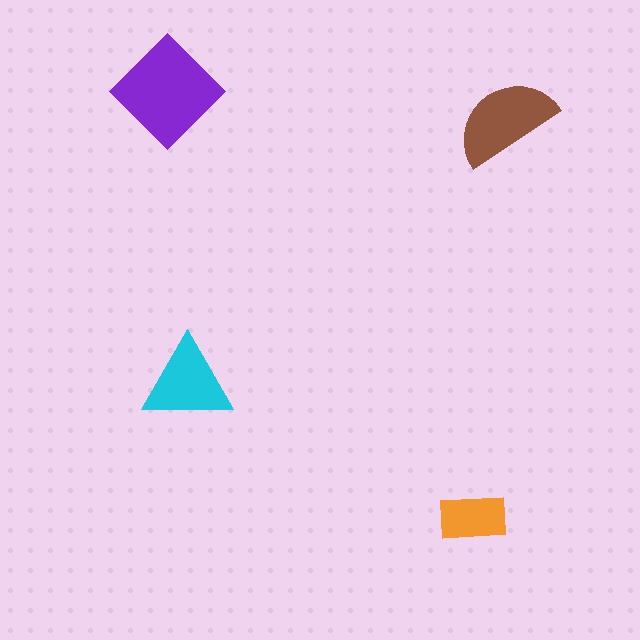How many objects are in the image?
There are 4 objects in the image.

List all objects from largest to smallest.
The purple diamond, the brown semicircle, the cyan triangle, the orange rectangle.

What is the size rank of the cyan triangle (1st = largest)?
3rd.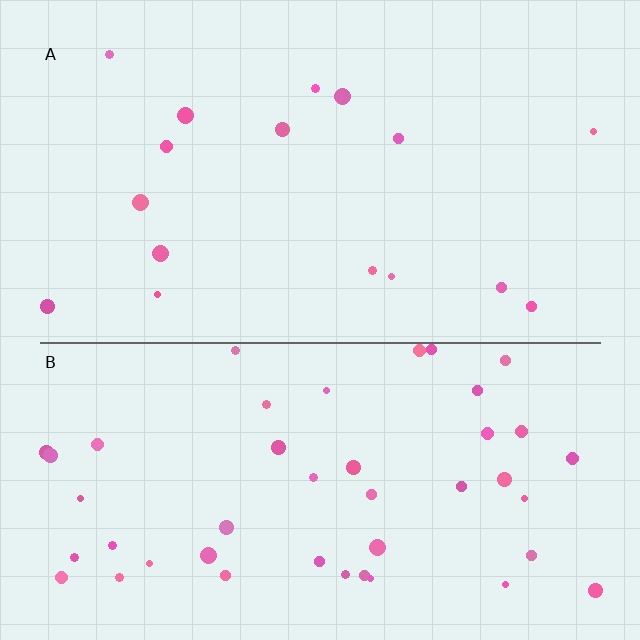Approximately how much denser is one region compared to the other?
Approximately 2.7× — region B over region A.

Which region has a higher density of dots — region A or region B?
B (the bottom).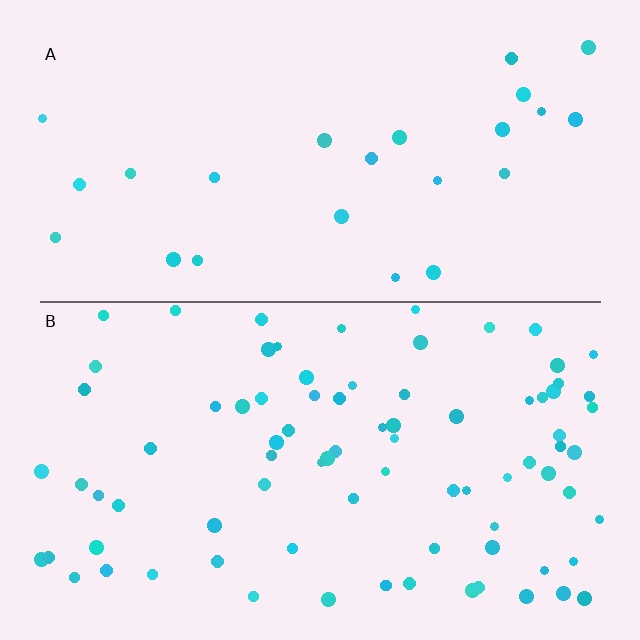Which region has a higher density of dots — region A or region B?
B (the bottom).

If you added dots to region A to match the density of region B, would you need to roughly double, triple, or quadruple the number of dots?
Approximately triple.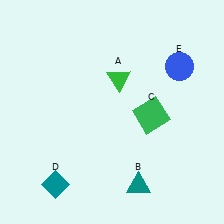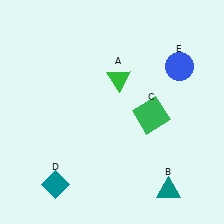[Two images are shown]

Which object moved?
The teal triangle (B) moved right.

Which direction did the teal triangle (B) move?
The teal triangle (B) moved right.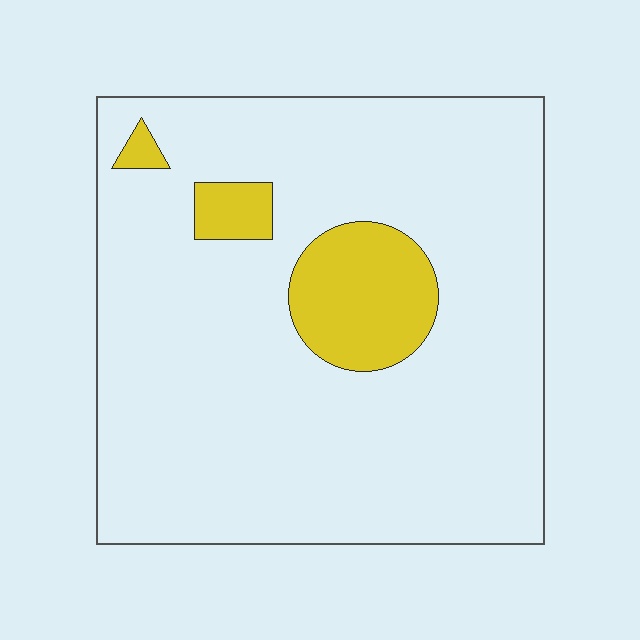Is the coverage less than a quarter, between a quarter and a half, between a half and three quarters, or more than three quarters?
Less than a quarter.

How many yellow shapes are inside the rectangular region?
3.